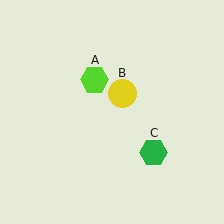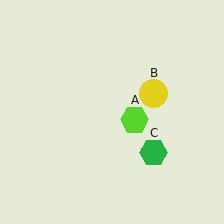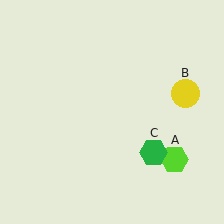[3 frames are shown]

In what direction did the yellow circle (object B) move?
The yellow circle (object B) moved right.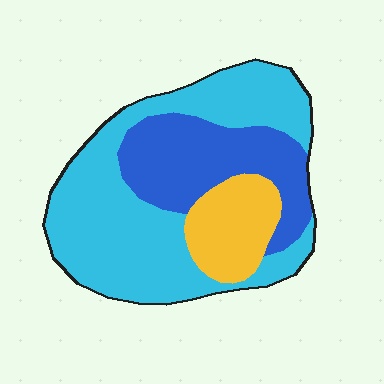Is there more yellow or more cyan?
Cyan.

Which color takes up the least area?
Yellow, at roughly 15%.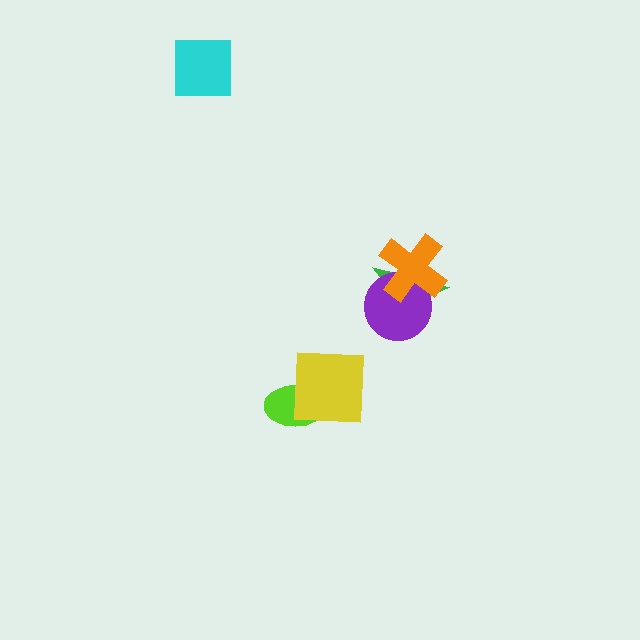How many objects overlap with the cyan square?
0 objects overlap with the cyan square.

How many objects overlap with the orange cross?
2 objects overlap with the orange cross.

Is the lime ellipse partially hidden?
Yes, it is partially covered by another shape.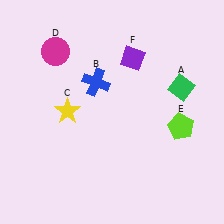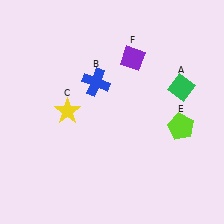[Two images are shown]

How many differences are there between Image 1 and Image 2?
There is 1 difference between the two images.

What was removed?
The magenta circle (D) was removed in Image 2.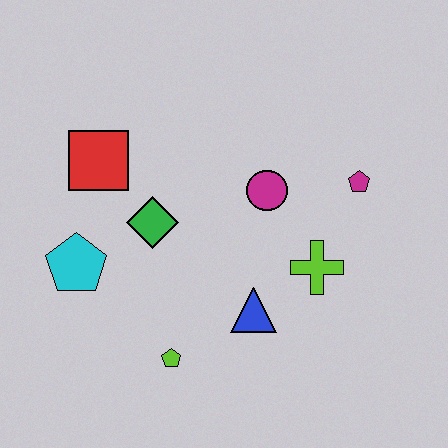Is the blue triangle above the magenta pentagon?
No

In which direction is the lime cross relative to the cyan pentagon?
The lime cross is to the right of the cyan pentagon.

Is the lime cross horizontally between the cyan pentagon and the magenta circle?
No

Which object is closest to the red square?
The green diamond is closest to the red square.